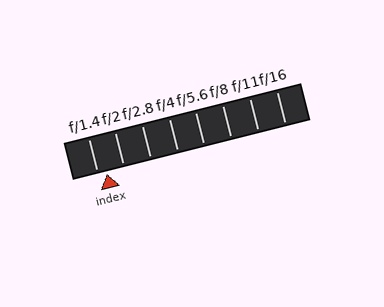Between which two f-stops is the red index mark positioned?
The index mark is between f/1.4 and f/2.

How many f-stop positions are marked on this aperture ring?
There are 8 f-stop positions marked.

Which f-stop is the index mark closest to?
The index mark is closest to f/1.4.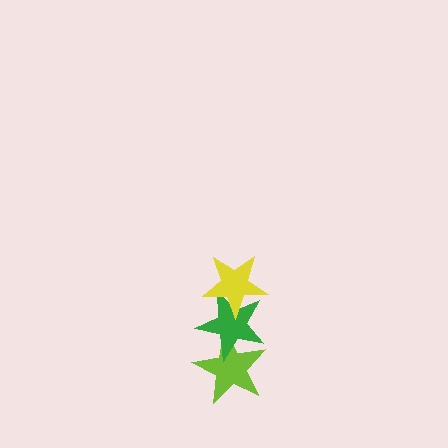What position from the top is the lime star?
The lime star is 3rd from the top.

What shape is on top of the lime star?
The green star is on top of the lime star.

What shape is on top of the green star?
The yellow star is on top of the green star.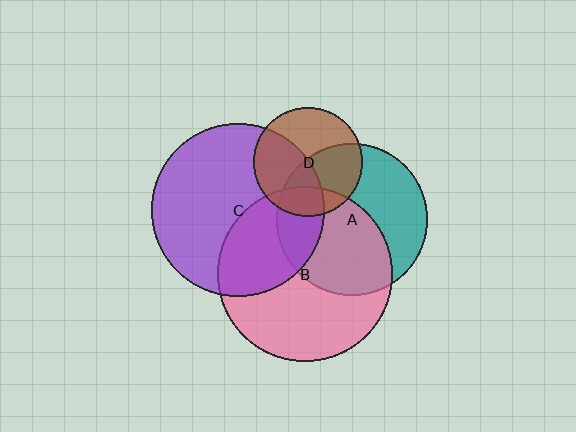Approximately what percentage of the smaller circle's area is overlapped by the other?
Approximately 20%.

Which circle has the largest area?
Circle B (pink).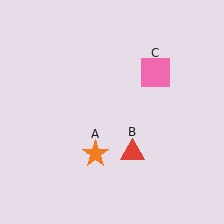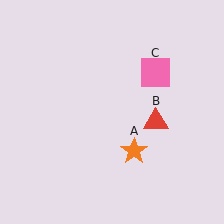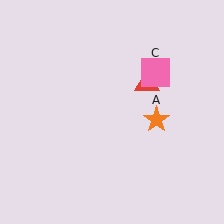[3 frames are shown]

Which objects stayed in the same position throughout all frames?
Pink square (object C) remained stationary.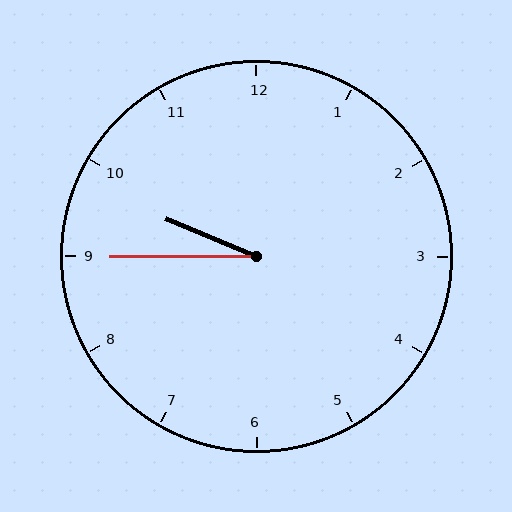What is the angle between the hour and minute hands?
Approximately 22 degrees.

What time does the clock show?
9:45.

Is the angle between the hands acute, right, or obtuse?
It is acute.